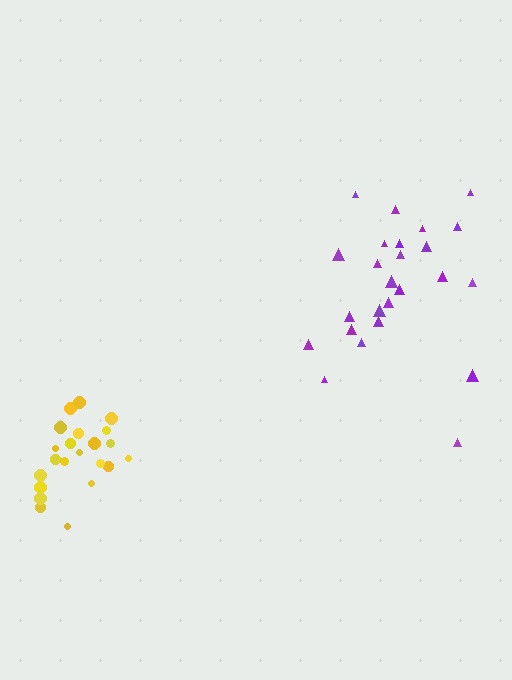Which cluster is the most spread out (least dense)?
Purple.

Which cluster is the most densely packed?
Yellow.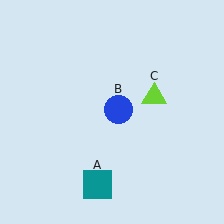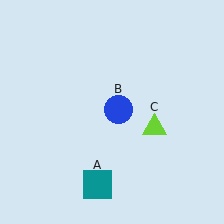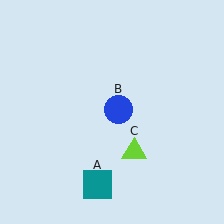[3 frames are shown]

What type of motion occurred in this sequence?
The lime triangle (object C) rotated clockwise around the center of the scene.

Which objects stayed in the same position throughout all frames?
Teal square (object A) and blue circle (object B) remained stationary.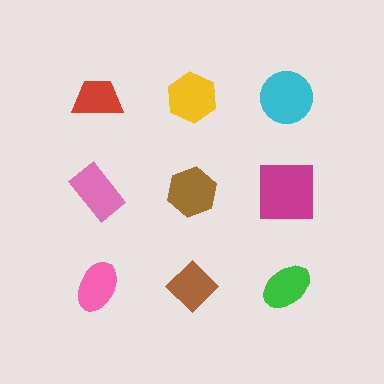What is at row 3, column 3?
A green ellipse.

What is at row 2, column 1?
A pink rectangle.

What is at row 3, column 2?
A brown diamond.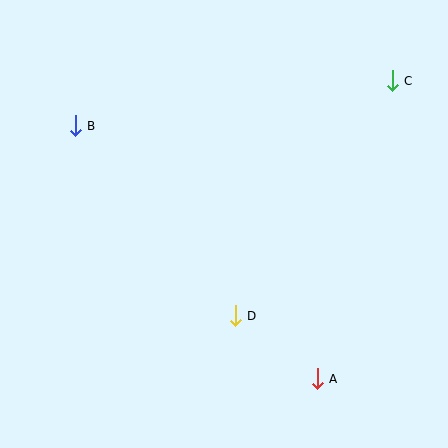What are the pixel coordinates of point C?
Point C is at (392, 81).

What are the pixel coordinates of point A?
Point A is at (317, 379).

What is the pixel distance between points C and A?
The distance between C and A is 308 pixels.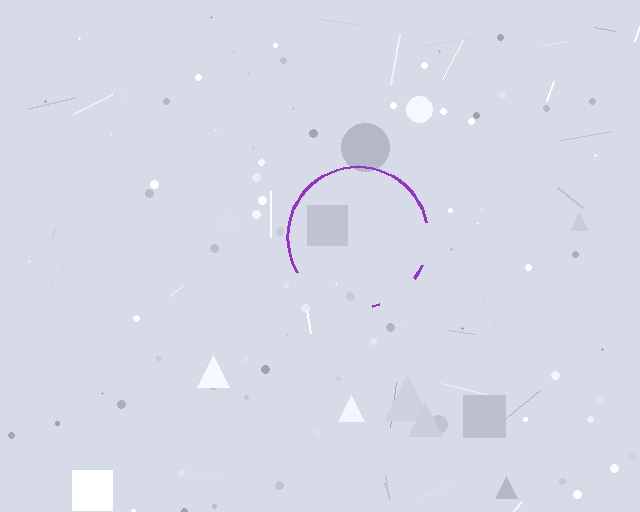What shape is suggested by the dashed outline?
The dashed outline suggests a circle.